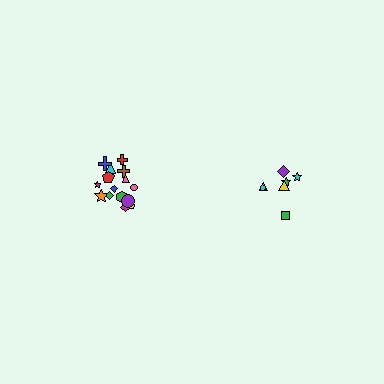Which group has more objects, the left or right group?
The left group.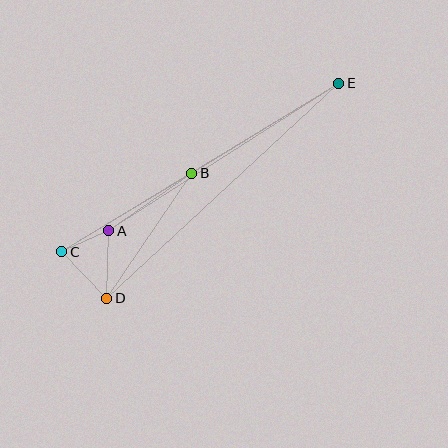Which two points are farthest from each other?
Points C and E are farthest from each other.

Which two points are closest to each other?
Points A and C are closest to each other.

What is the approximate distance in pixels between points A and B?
The distance between A and B is approximately 101 pixels.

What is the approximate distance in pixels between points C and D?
The distance between C and D is approximately 65 pixels.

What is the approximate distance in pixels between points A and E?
The distance between A and E is approximately 273 pixels.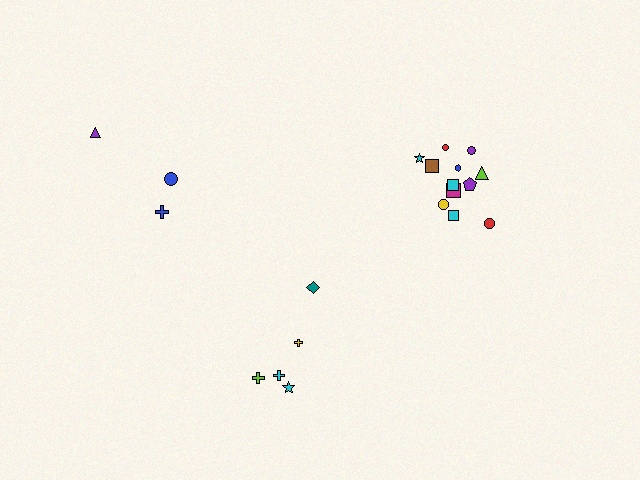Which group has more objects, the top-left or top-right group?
The top-right group.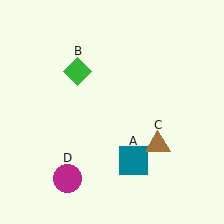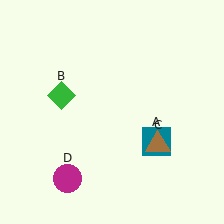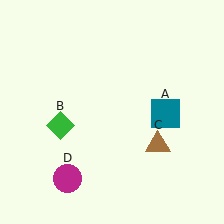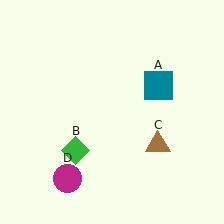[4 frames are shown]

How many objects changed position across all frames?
2 objects changed position: teal square (object A), green diamond (object B).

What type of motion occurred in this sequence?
The teal square (object A), green diamond (object B) rotated counterclockwise around the center of the scene.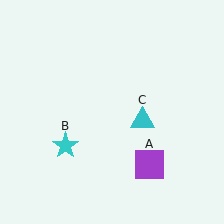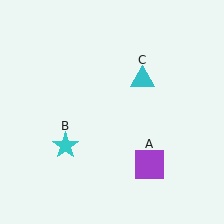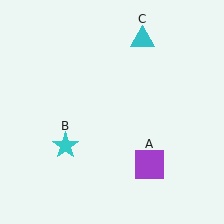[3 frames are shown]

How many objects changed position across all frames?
1 object changed position: cyan triangle (object C).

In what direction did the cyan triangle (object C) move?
The cyan triangle (object C) moved up.